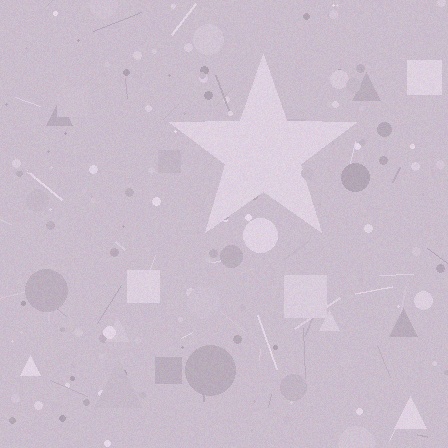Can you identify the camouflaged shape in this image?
The camouflaged shape is a star.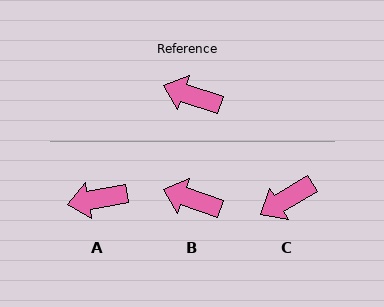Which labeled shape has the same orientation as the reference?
B.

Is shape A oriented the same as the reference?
No, it is off by about 30 degrees.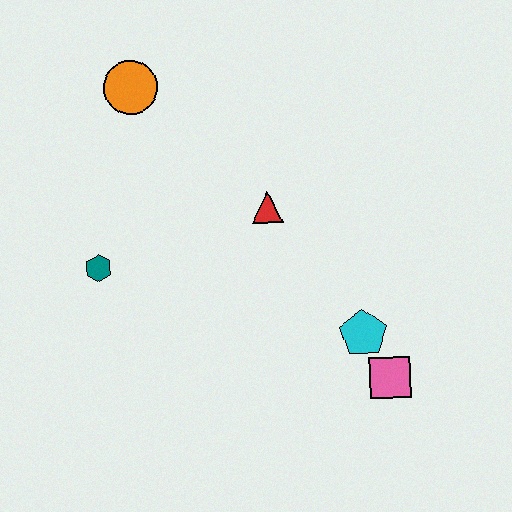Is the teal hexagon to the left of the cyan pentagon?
Yes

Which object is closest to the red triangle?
The cyan pentagon is closest to the red triangle.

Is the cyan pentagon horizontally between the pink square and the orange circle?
Yes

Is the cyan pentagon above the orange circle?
No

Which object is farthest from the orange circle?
The pink square is farthest from the orange circle.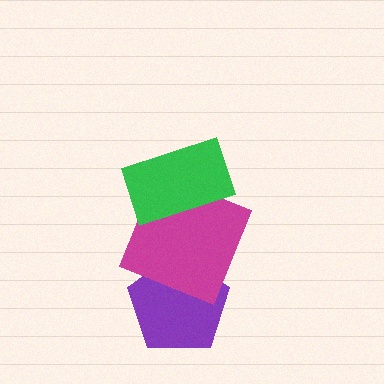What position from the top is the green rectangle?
The green rectangle is 1st from the top.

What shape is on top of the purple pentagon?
The magenta square is on top of the purple pentagon.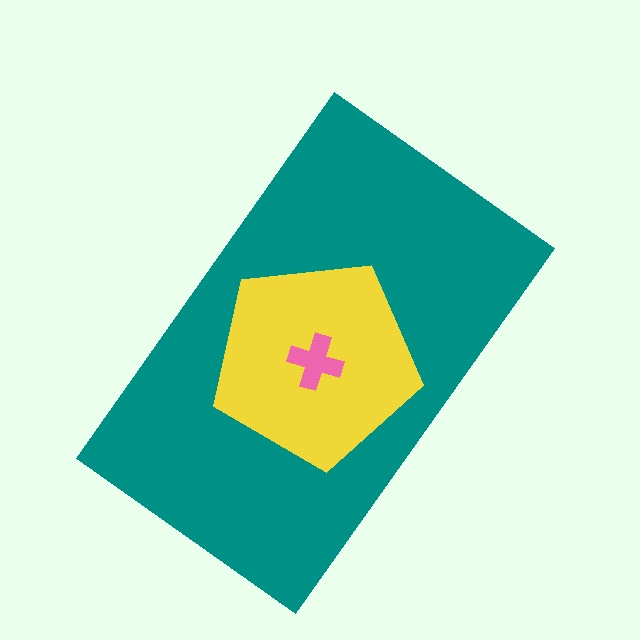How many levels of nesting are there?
3.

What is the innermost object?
The pink cross.